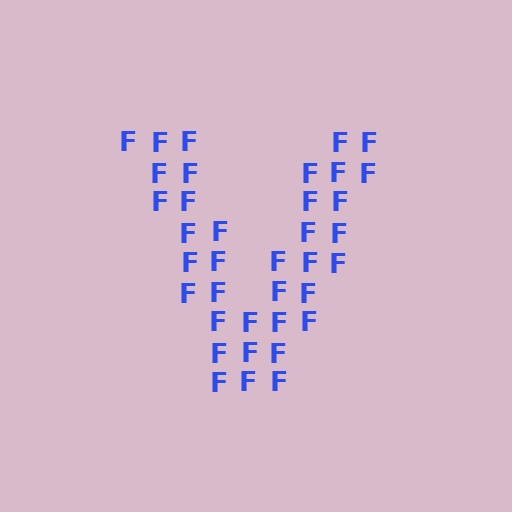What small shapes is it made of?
It is made of small letter F's.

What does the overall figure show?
The overall figure shows the letter V.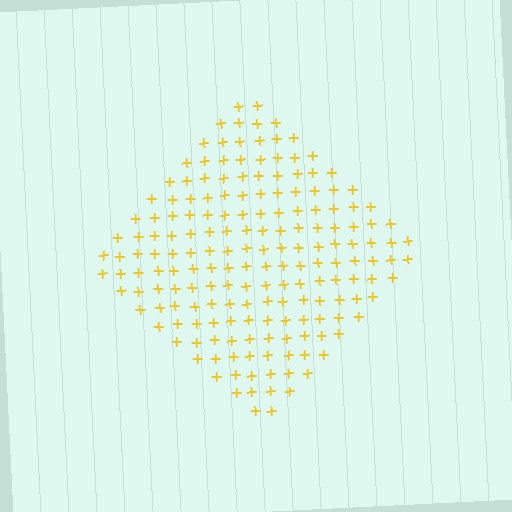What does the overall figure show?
The overall figure shows a diamond.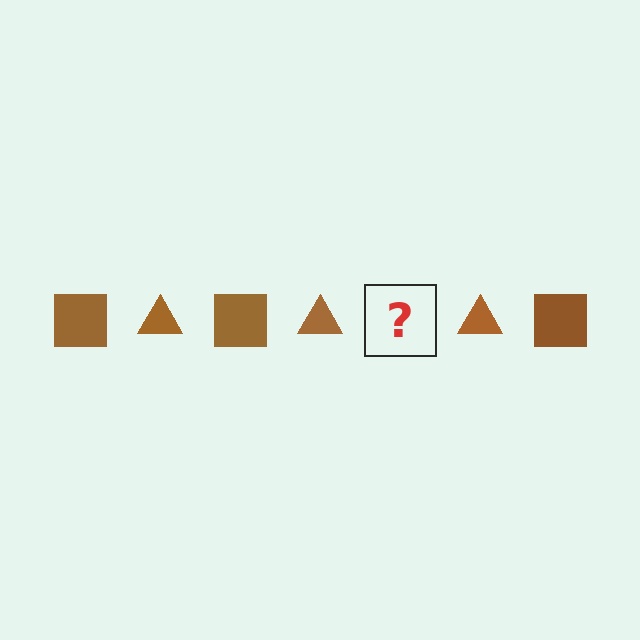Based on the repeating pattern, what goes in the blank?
The blank should be a brown square.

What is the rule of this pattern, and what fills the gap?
The rule is that the pattern cycles through square, triangle shapes in brown. The gap should be filled with a brown square.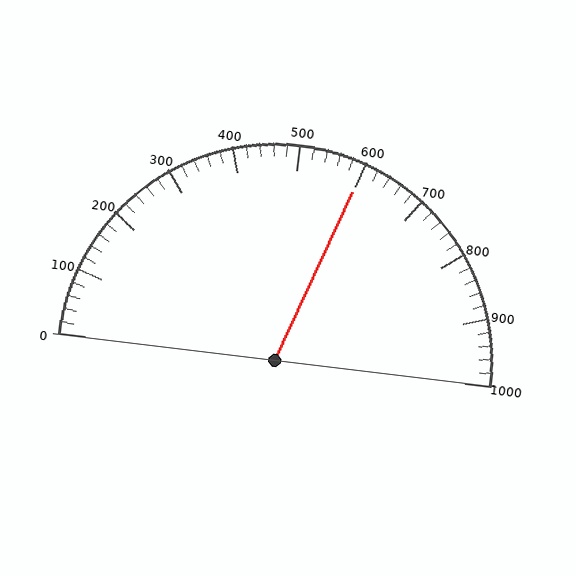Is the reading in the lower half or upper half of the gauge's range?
The reading is in the upper half of the range (0 to 1000).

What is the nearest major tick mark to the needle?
The nearest major tick mark is 600.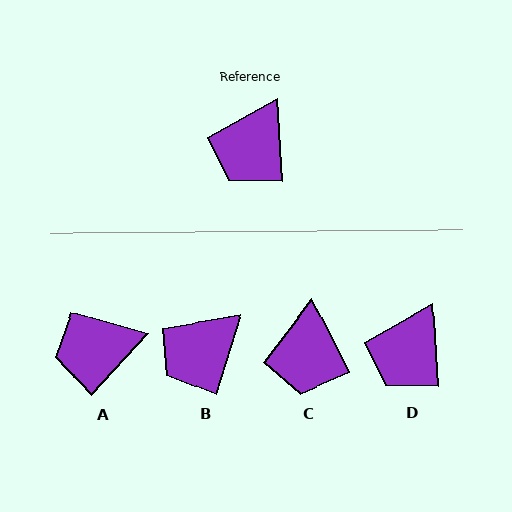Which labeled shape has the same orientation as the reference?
D.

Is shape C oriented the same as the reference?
No, it is off by about 23 degrees.